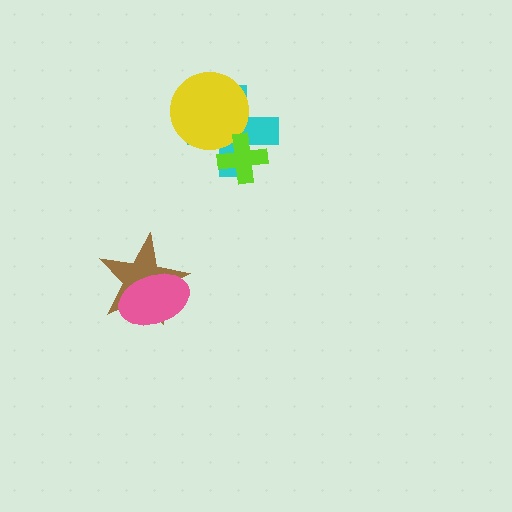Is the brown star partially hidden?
Yes, it is partially covered by another shape.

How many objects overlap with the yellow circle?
1 object overlaps with the yellow circle.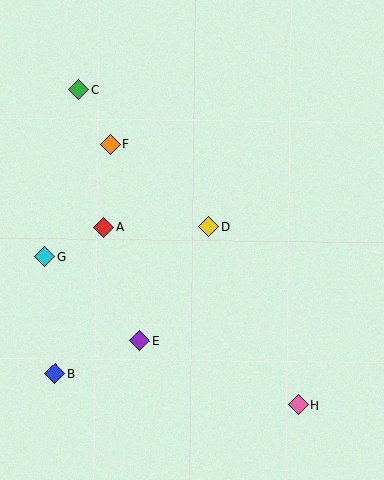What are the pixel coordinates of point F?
Point F is at (111, 144).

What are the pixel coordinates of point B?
Point B is at (55, 374).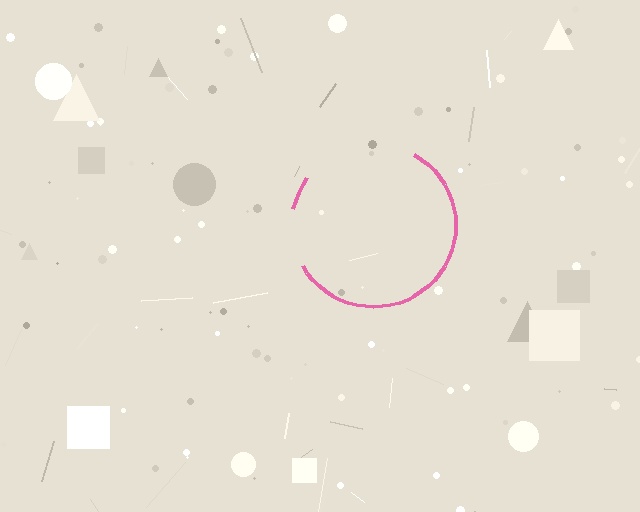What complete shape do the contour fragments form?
The contour fragments form a circle.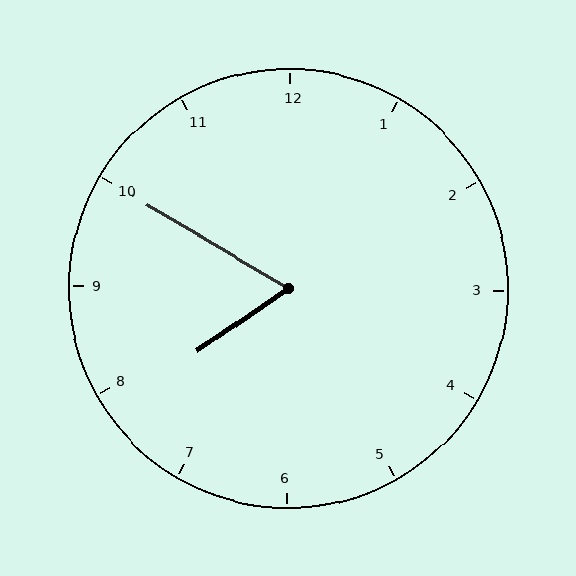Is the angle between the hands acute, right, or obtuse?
It is acute.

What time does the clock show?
7:50.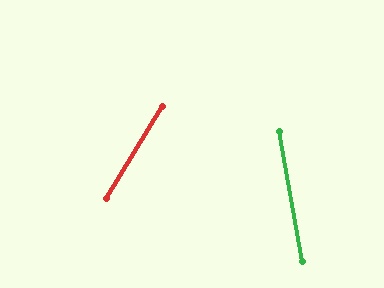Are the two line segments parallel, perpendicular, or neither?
Neither parallel nor perpendicular — they differ by about 41°.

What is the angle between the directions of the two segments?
Approximately 41 degrees.